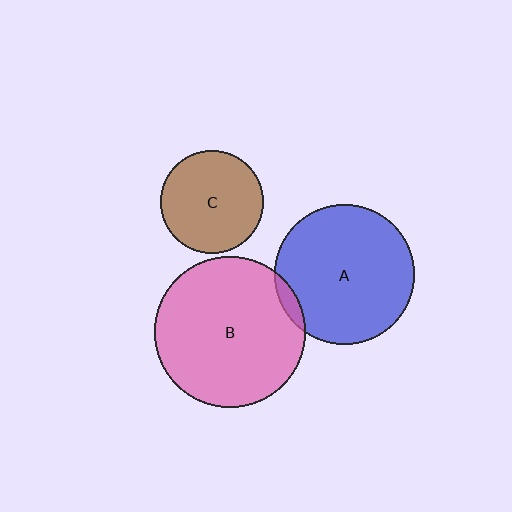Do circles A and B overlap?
Yes.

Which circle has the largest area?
Circle B (pink).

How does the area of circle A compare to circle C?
Approximately 1.9 times.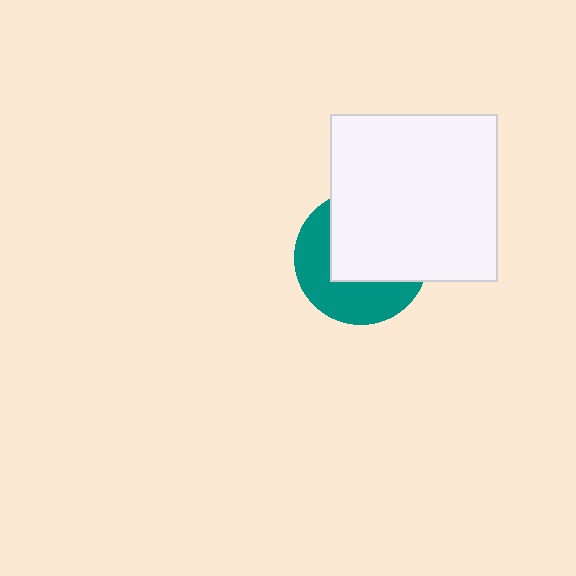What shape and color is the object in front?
The object in front is a white square.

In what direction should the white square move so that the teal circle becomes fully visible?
The white square should move toward the upper-right. That is the shortest direction to clear the overlap and leave the teal circle fully visible.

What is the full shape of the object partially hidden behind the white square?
The partially hidden object is a teal circle.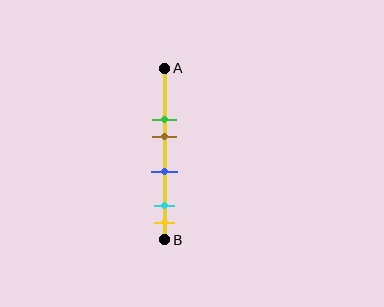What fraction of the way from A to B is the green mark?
The green mark is approximately 30% (0.3) of the way from A to B.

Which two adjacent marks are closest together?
The cyan and yellow marks are the closest adjacent pair.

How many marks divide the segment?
There are 5 marks dividing the segment.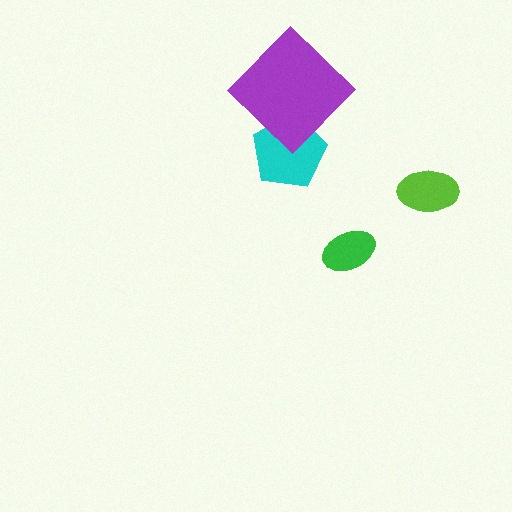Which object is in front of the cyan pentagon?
The purple diamond is in front of the cyan pentagon.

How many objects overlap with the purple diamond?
1 object overlaps with the purple diamond.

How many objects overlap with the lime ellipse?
0 objects overlap with the lime ellipse.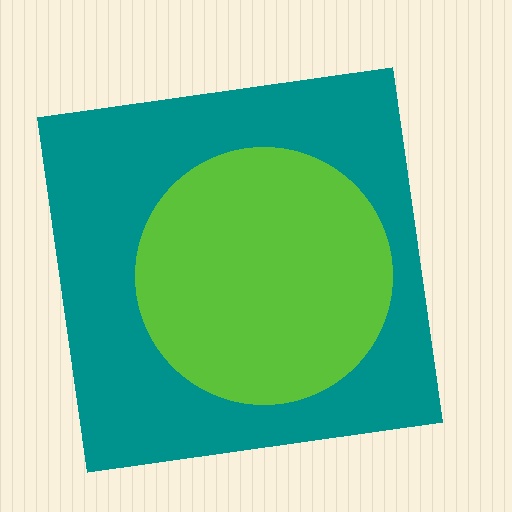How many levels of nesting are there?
2.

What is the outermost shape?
The teal square.